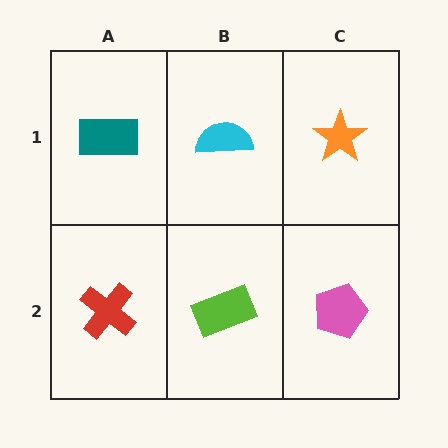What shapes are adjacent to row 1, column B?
A lime rectangle (row 2, column B), a teal rectangle (row 1, column A), an orange star (row 1, column C).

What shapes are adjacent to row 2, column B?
A cyan semicircle (row 1, column B), a red cross (row 2, column A), a pink pentagon (row 2, column C).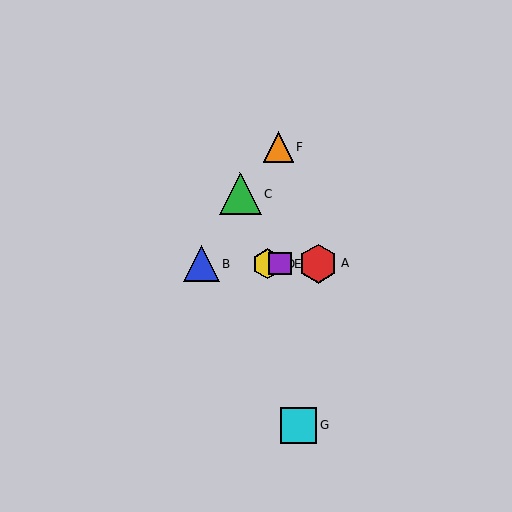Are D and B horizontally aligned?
Yes, both are at y≈264.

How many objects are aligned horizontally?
4 objects (A, B, D, E) are aligned horizontally.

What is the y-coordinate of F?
Object F is at y≈147.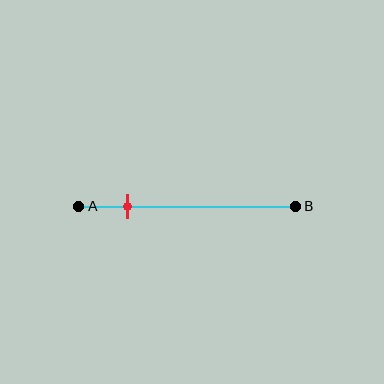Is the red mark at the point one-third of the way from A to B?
No, the mark is at about 25% from A, not at the 33% one-third point.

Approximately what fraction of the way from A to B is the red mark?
The red mark is approximately 25% of the way from A to B.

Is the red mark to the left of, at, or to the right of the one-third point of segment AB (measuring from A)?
The red mark is to the left of the one-third point of segment AB.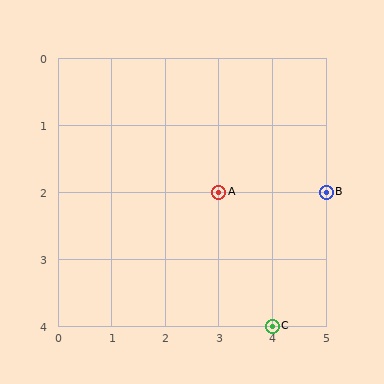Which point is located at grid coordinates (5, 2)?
Point B is at (5, 2).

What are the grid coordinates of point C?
Point C is at grid coordinates (4, 4).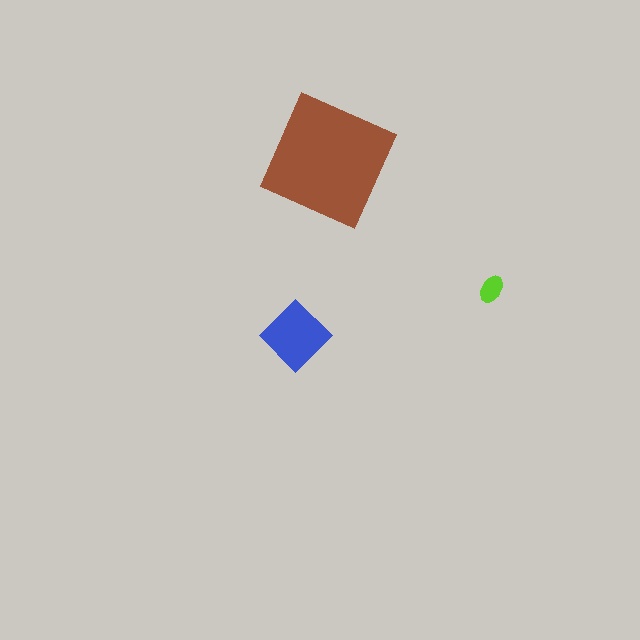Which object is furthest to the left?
The blue diamond is leftmost.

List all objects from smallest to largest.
The lime ellipse, the blue diamond, the brown square.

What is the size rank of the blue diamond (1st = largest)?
2nd.